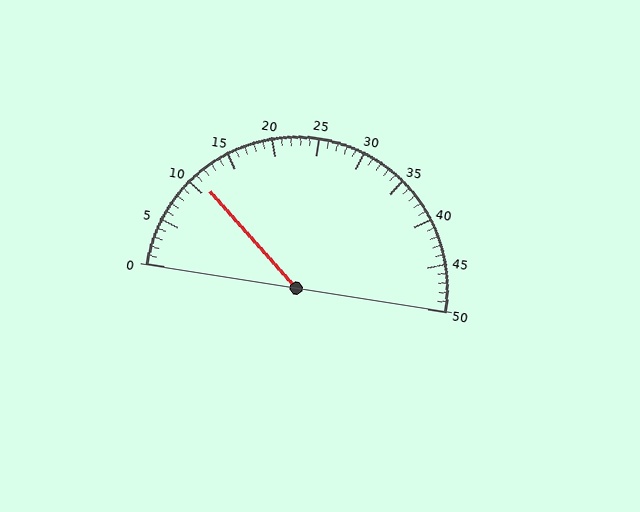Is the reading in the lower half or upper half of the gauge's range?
The reading is in the lower half of the range (0 to 50).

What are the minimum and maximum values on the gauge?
The gauge ranges from 0 to 50.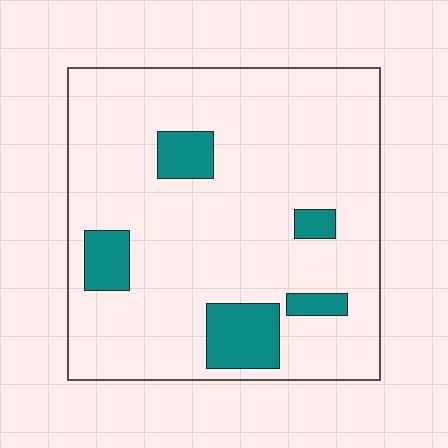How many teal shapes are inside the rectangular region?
5.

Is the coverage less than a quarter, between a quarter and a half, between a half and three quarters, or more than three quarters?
Less than a quarter.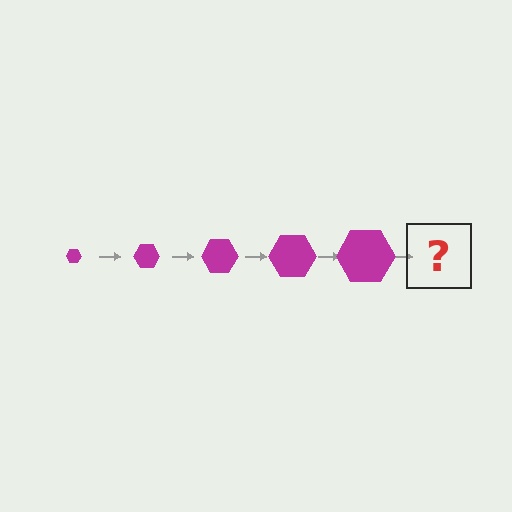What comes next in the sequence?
The next element should be a magenta hexagon, larger than the previous one.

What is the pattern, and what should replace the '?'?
The pattern is that the hexagon gets progressively larger each step. The '?' should be a magenta hexagon, larger than the previous one.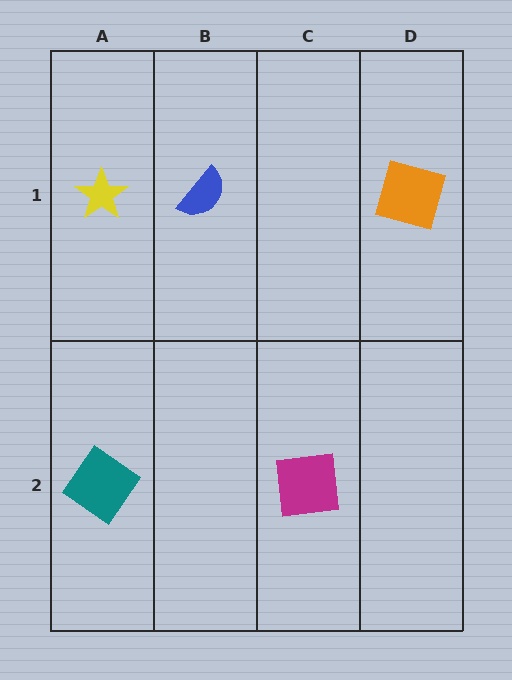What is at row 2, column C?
A magenta square.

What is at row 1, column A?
A yellow star.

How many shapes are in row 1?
3 shapes.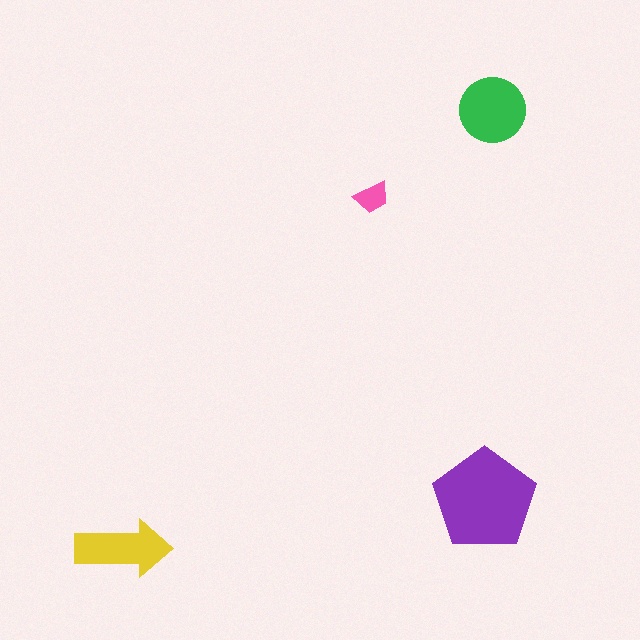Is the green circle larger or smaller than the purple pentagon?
Smaller.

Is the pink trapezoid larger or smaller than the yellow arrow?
Smaller.